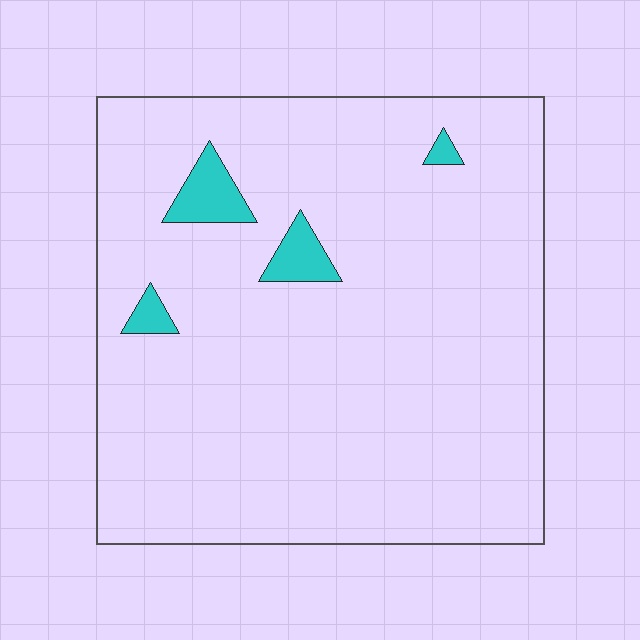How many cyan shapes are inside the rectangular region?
4.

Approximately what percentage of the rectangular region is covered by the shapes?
Approximately 5%.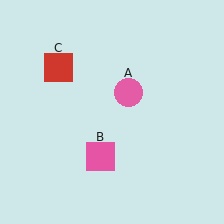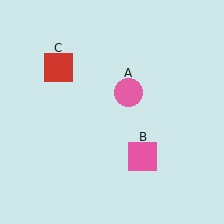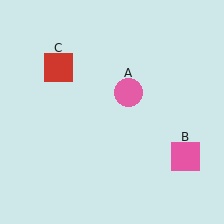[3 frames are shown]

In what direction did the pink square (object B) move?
The pink square (object B) moved right.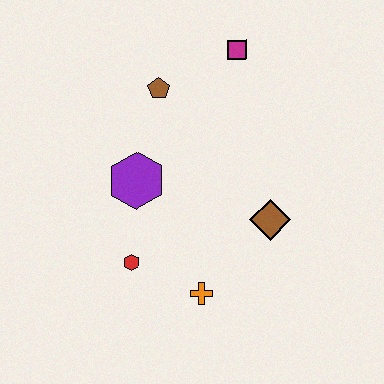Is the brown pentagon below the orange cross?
No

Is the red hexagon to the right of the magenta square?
No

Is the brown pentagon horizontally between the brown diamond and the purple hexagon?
Yes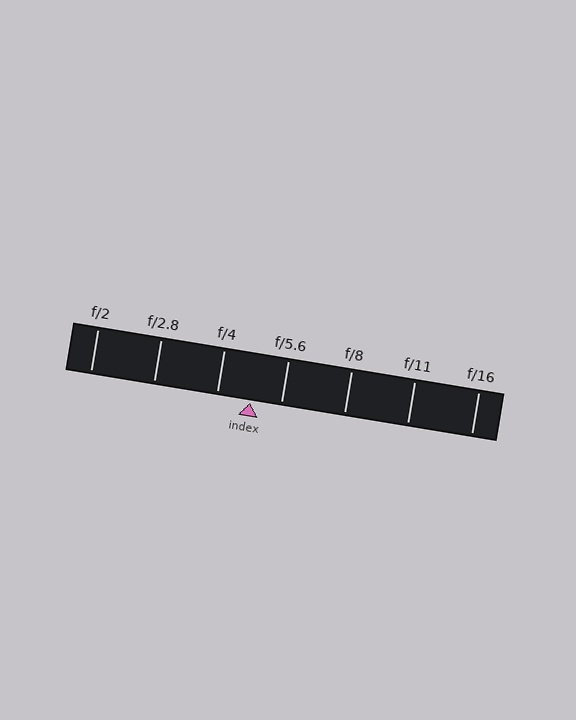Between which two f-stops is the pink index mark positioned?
The index mark is between f/4 and f/5.6.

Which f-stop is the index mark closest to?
The index mark is closest to f/5.6.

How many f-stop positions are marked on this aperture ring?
There are 7 f-stop positions marked.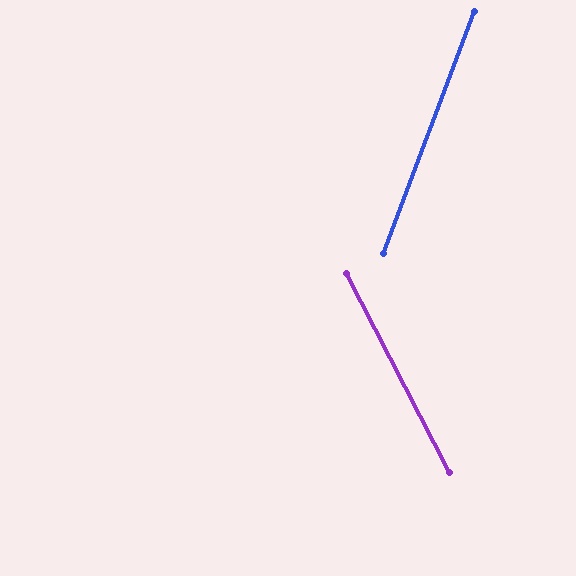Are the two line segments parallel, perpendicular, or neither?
Neither parallel nor perpendicular — they differ by about 48°.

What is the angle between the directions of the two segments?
Approximately 48 degrees.